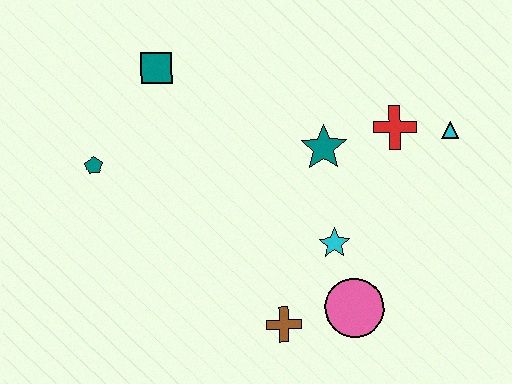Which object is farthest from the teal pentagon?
The cyan triangle is farthest from the teal pentagon.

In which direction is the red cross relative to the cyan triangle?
The red cross is to the left of the cyan triangle.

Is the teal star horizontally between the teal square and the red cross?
Yes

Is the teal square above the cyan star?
Yes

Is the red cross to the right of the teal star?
Yes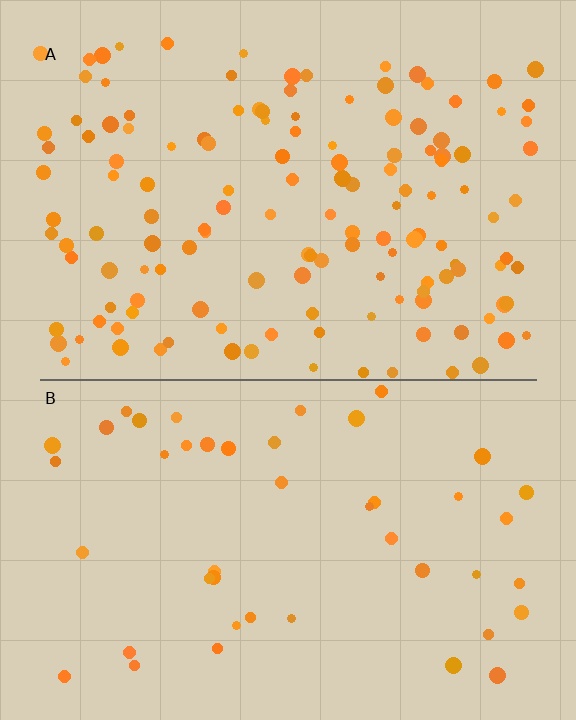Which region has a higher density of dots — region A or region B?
A (the top).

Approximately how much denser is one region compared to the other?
Approximately 3.1× — region A over region B.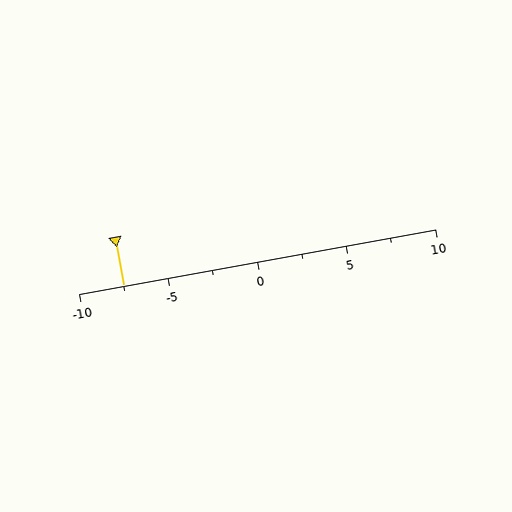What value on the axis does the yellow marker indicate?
The marker indicates approximately -7.5.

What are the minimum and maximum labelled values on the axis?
The axis runs from -10 to 10.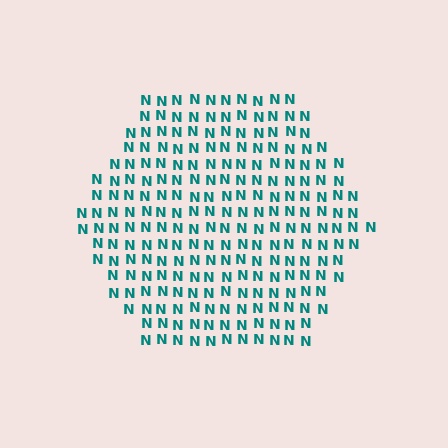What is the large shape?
The large shape is a hexagon.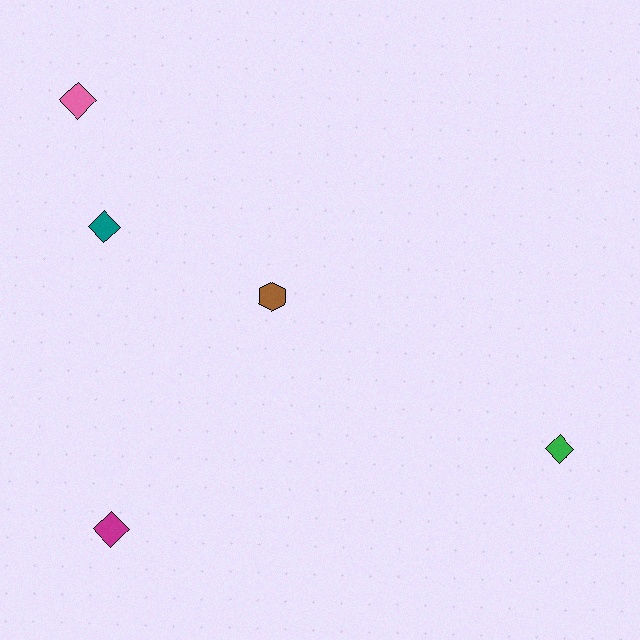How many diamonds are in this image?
There are 4 diamonds.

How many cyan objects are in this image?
There are no cyan objects.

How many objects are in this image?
There are 5 objects.